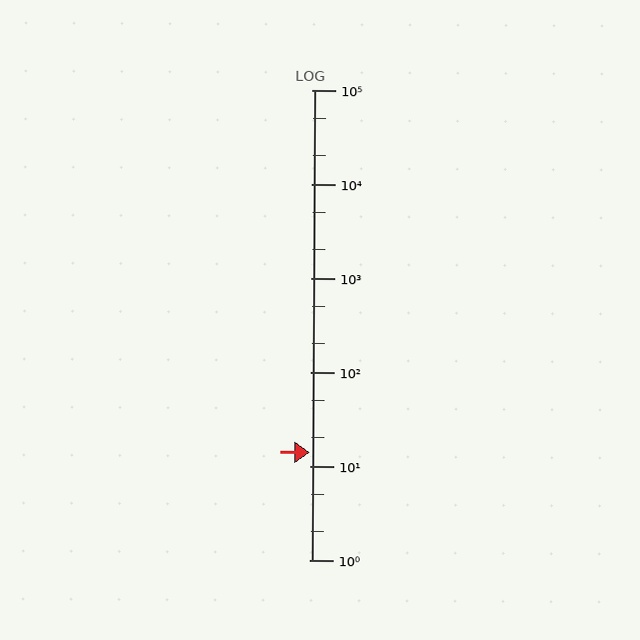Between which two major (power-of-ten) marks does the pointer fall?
The pointer is between 10 and 100.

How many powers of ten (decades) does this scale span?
The scale spans 5 decades, from 1 to 100000.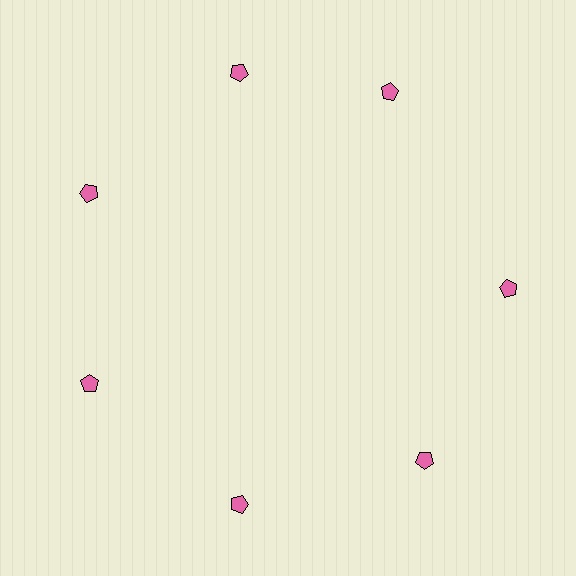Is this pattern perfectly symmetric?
No. The 7 pink pentagons are arranged in a ring, but one element near the 1 o'clock position is rotated out of alignment along the ring, breaking the 7-fold rotational symmetry.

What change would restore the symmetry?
The symmetry would be restored by rotating it back into even spacing with its neighbors so that all 7 pentagons sit at equal angles and equal distance from the center.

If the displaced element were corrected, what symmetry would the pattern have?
It would have 7-fold rotational symmetry — the pattern would map onto itself every 51 degrees.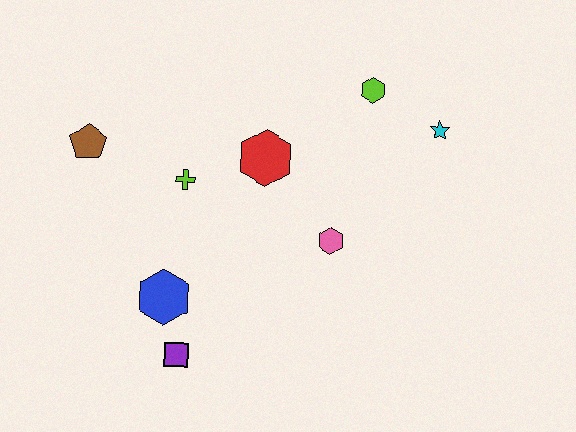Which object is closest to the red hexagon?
The lime cross is closest to the red hexagon.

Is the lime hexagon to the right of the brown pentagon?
Yes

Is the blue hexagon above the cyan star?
No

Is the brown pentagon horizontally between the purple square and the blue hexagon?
No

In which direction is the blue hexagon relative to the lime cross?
The blue hexagon is below the lime cross.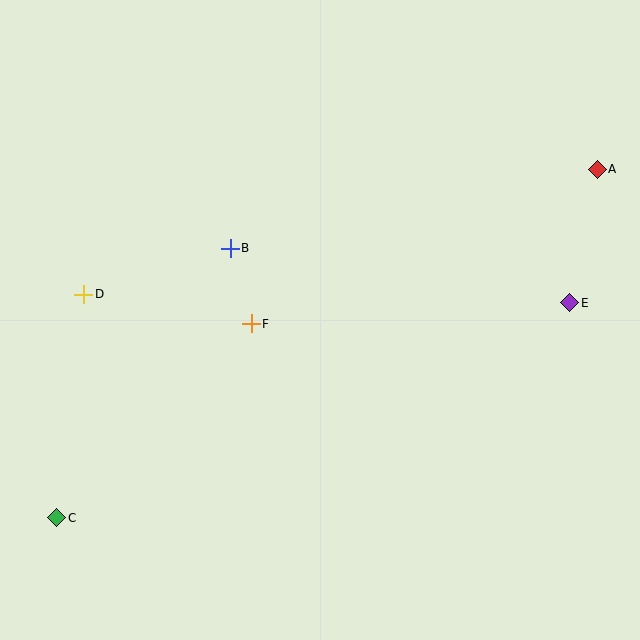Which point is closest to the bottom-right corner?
Point E is closest to the bottom-right corner.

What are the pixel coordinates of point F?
Point F is at (251, 324).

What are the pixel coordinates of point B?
Point B is at (230, 248).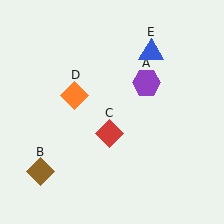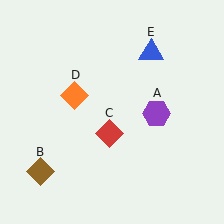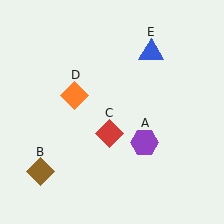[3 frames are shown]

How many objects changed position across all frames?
1 object changed position: purple hexagon (object A).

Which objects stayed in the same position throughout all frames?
Brown diamond (object B) and red diamond (object C) and orange diamond (object D) and blue triangle (object E) remained stationary.